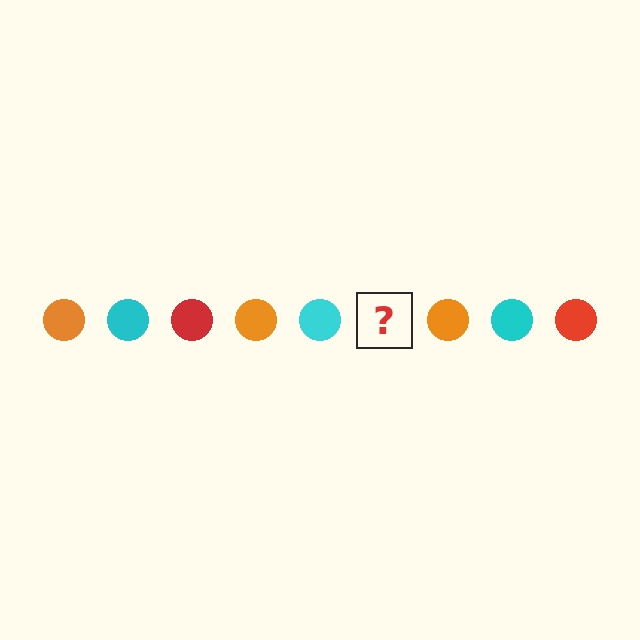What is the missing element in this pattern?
The missing element is a red circle.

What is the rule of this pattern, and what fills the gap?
The rule is that the pattern cycles through orange, cyan, red circles. The gap should be filled with a red circle.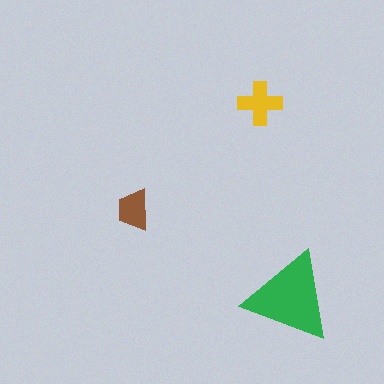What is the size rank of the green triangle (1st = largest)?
1st.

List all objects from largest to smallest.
The green triangle, the yellow cross, the brown trapezoid.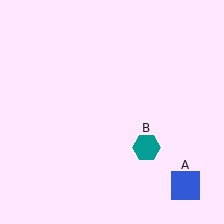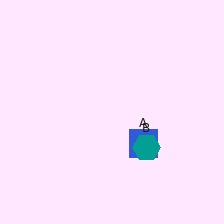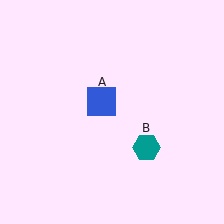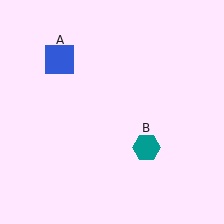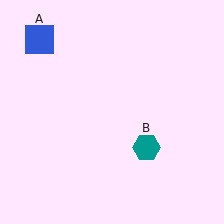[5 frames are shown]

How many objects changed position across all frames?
1 object changed position: blue square (object A).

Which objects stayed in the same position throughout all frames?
Teal hexagon (object B) remained stationary.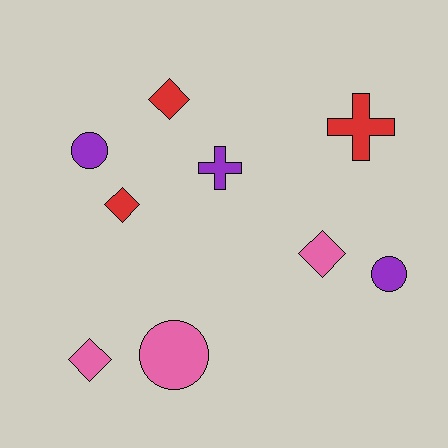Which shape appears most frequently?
Diamond, with 4 objects.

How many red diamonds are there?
There are 2 red diamonds.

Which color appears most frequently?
Purple, with 3 objects.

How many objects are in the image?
There are 9 objects.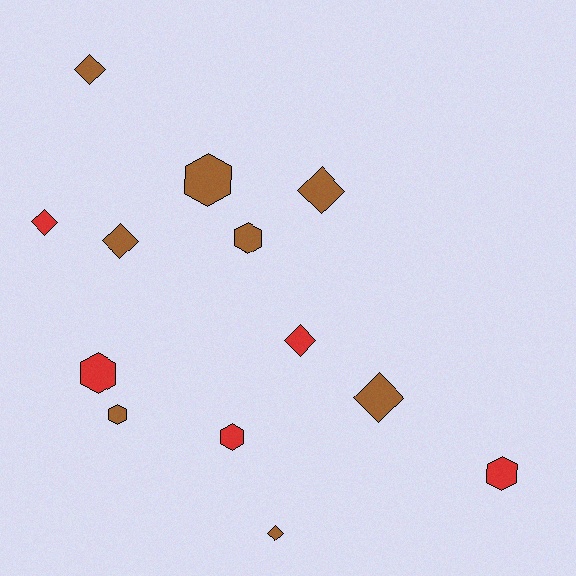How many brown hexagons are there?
There are 3 brown hexagons.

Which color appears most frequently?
Brown, with 8 objects.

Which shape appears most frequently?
Diamond, with 7 objects.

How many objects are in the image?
There are 13 objects.